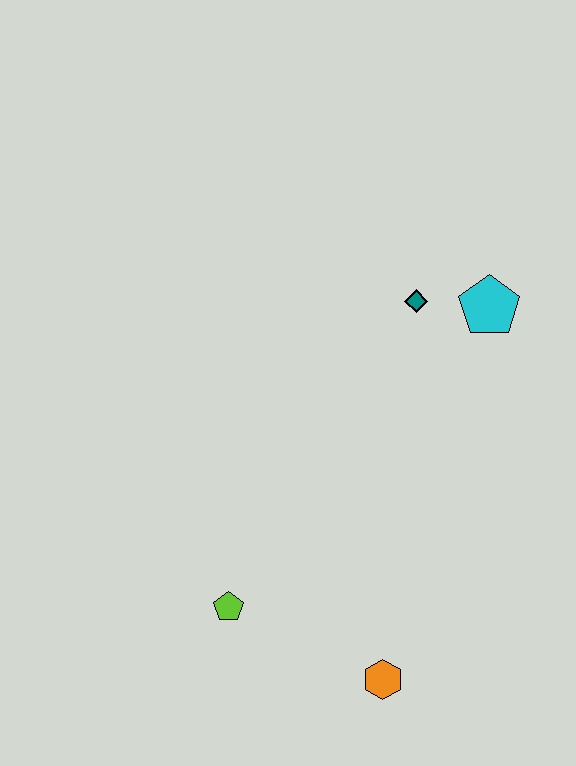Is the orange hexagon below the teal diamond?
Yes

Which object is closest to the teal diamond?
The cyan pentagon is closest to the teal diamond.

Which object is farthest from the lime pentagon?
The cyan pentagon is farthest from the lime pentagon.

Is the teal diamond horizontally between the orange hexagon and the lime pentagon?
No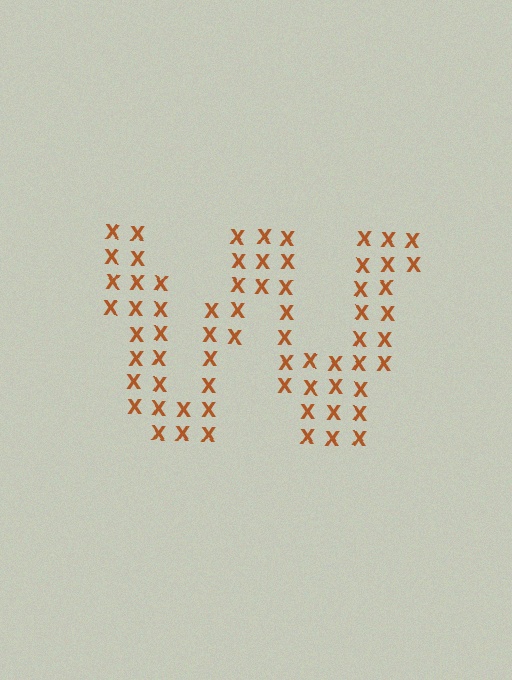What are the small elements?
The small elements are letter X's.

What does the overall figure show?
The overall figure shows the letter W.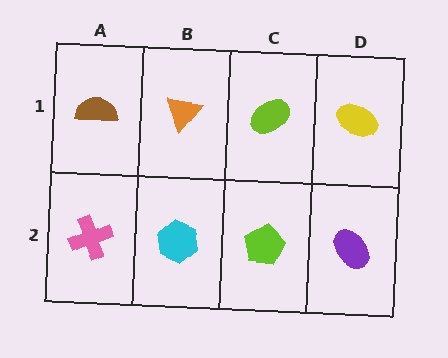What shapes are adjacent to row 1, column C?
A lime pentagon (row 2, column C), an orange triangle (row 1, column B), a yellow ellipse (row 1, column D).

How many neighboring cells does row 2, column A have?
2.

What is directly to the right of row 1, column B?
A lime ellipse.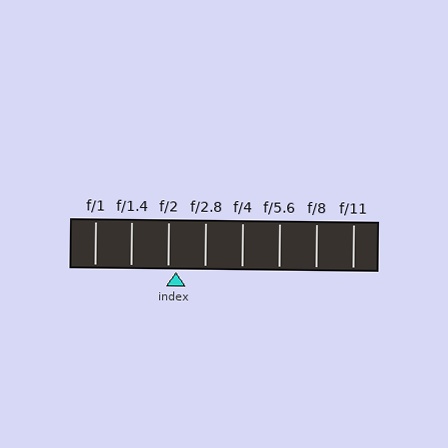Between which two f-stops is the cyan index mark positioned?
The index mark is between f/2 and f/2.8.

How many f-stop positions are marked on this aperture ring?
There are 8 f-stop positions marked.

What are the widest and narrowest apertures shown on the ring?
The widest aperture shown is f/1 and the narrowest is f/11.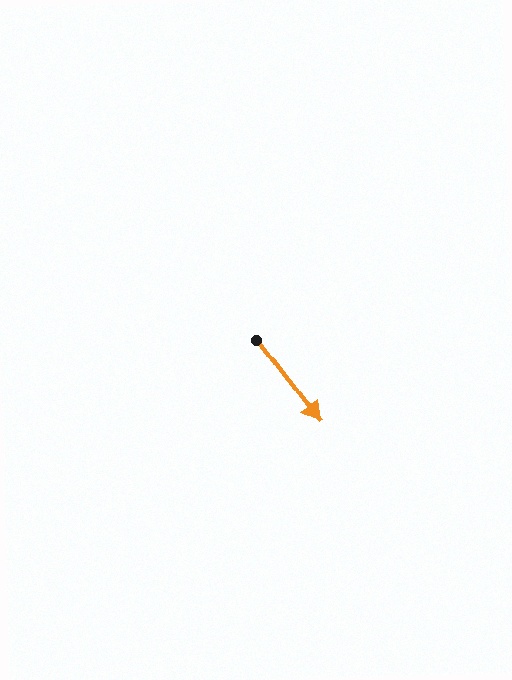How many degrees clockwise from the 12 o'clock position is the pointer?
Approximately 143 degrees.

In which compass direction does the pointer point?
Southeast.